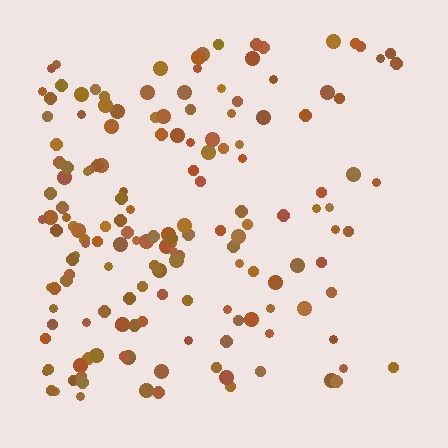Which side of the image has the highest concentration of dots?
The left.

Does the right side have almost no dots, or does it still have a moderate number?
Still a moderate number, just noticeably fewer than the left.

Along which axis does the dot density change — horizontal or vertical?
Horizontal.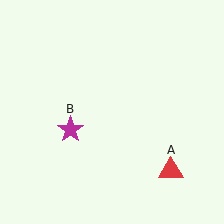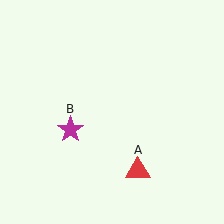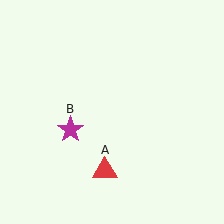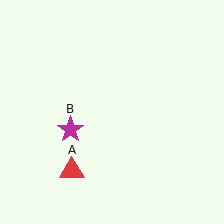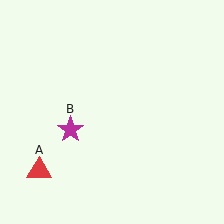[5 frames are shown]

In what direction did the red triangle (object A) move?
The red triangle (object A) moved left.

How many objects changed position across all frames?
1 object changed position: red triangle (object A).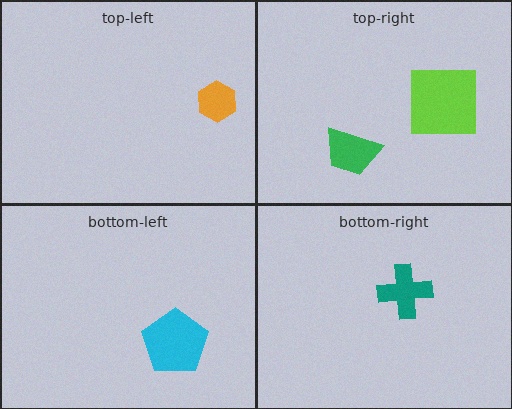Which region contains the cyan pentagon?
The bottom-left region.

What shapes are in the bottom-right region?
The teal cross.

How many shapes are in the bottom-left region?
1.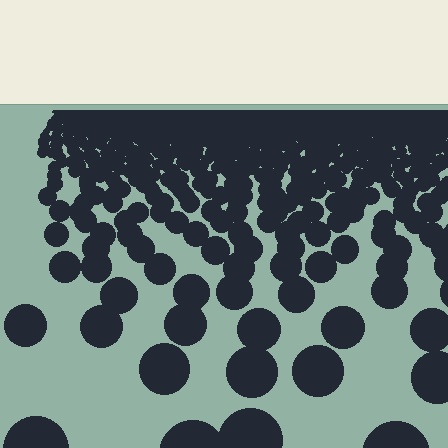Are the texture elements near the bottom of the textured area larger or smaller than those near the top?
Larger. Near the bottom, elements are closer to the viewer and appear at a bigger on-screen size.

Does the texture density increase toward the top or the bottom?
Density increases toward the top.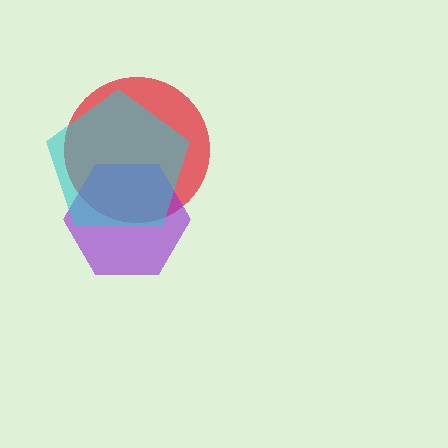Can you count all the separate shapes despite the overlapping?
Yes, there are 3 separate shapes.